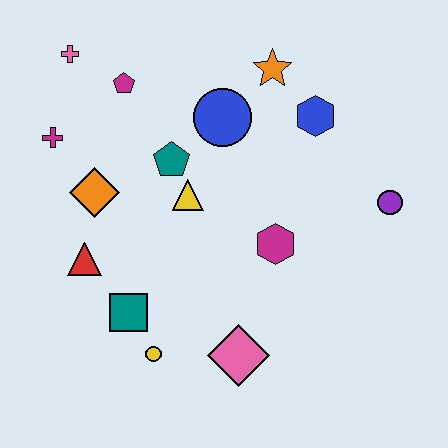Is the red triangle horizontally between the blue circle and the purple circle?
No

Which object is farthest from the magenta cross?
The purple circle is farthest from the magenta cross.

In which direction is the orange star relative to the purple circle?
The orange star is above the purple circle.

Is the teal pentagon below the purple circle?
No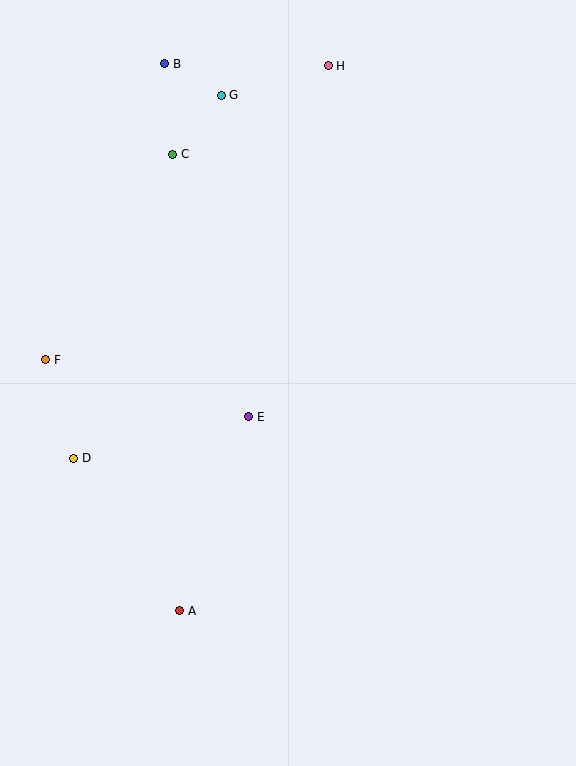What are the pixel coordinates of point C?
Point C is at (173, 154).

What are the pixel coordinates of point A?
Point A is at (180, 611).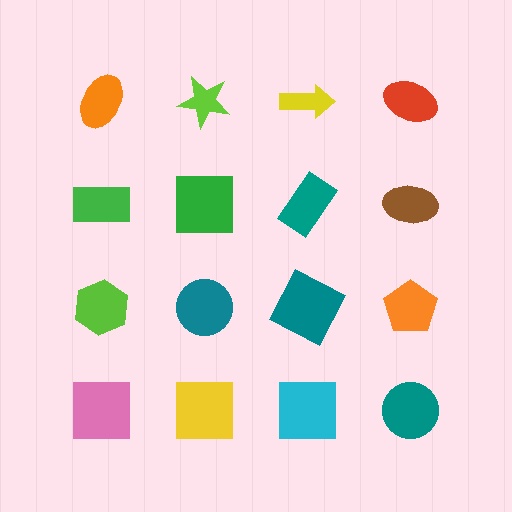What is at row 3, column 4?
An orange pentagon.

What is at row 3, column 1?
A lime hexagon.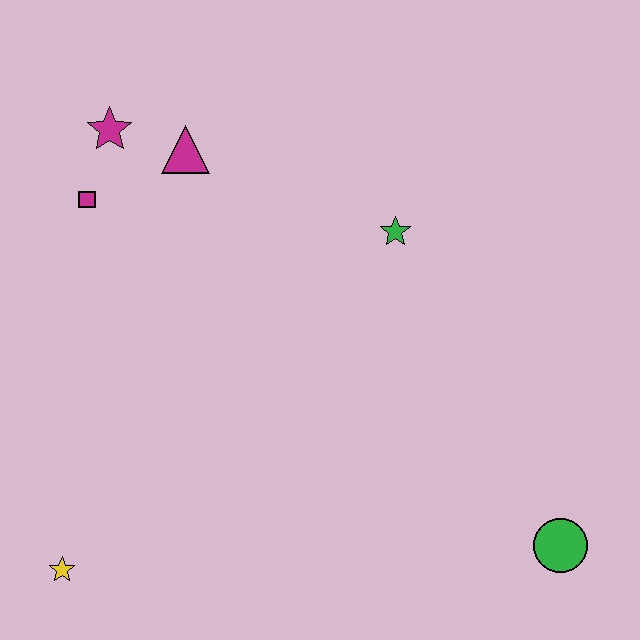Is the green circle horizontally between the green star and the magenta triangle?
No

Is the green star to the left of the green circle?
Yes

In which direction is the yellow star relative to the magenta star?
The yellow star is below the magenta star.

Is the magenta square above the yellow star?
Yes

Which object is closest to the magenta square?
The magenta star is closest to the magenta square.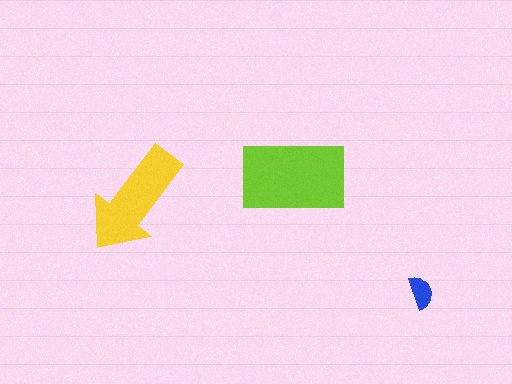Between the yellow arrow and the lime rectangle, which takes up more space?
The lime rectangle.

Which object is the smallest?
The blue semicircle.